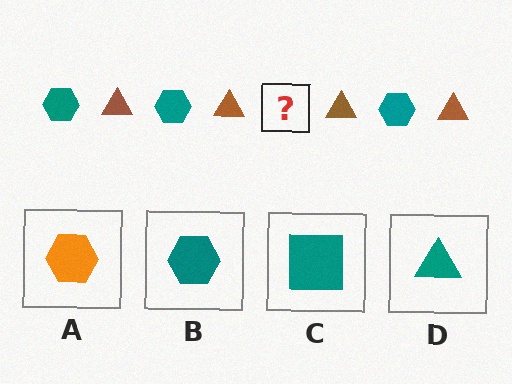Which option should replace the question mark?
Option B.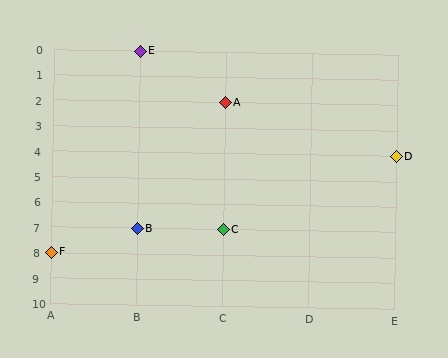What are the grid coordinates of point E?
Point E is at grid coordinates (B, 0).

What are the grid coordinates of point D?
Point D is at grid coordinates (E, 4).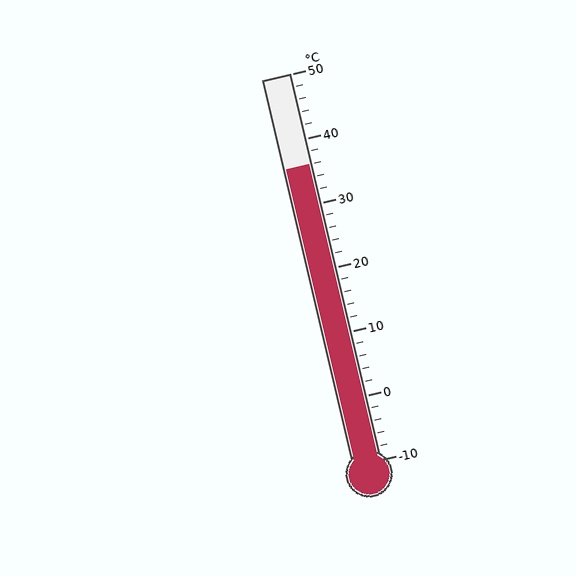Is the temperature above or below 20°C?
The temperature is above 20°C.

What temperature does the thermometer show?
The thermometer shows approximately 36°C.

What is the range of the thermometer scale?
The thermometer scale ranges from -10°C to 50°C.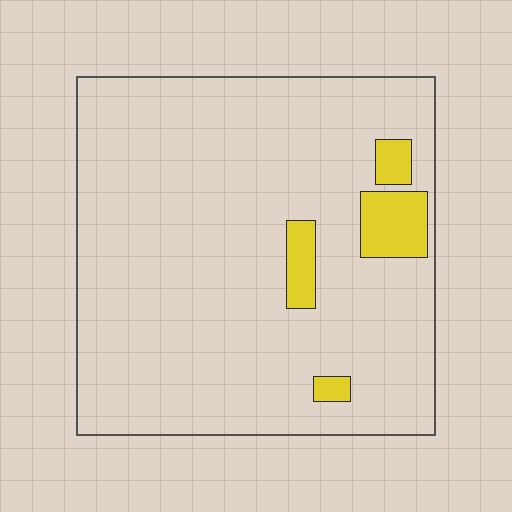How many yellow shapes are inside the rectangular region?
4.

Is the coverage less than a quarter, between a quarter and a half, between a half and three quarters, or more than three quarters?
Less than a quarter.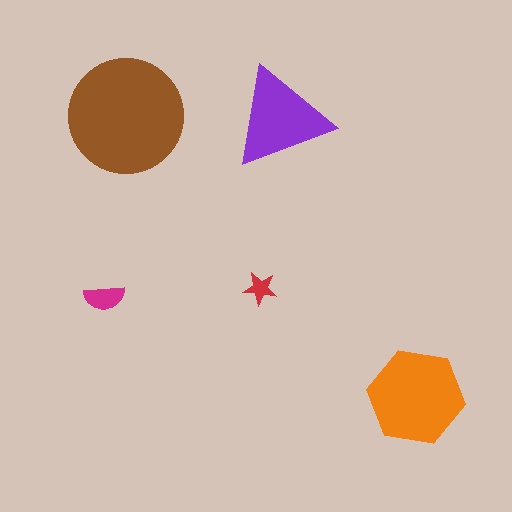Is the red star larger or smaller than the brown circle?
Smaller.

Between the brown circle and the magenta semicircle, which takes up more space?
The brown circle.